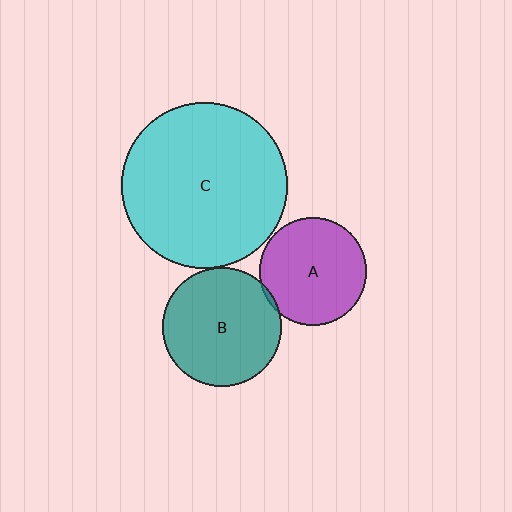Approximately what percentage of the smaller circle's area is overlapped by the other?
Approximately 5%.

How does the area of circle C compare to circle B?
Approximately 2.0 times.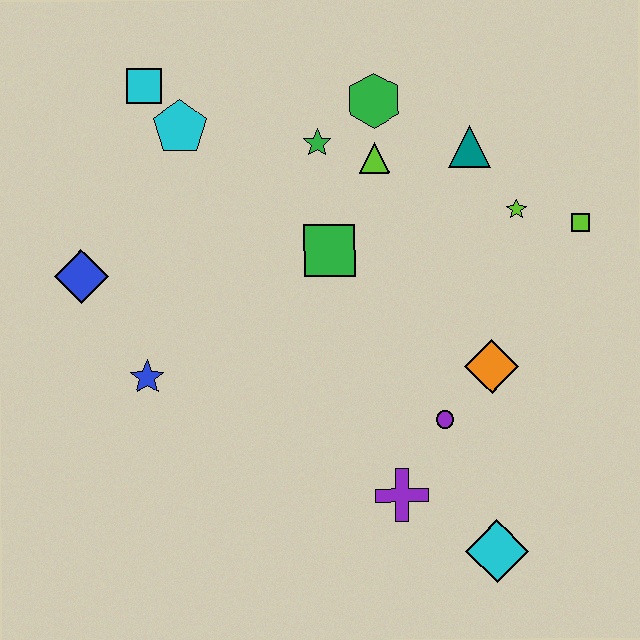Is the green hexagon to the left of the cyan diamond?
Yes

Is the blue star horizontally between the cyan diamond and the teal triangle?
No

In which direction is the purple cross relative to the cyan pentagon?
The purple cross is below the cyan pentagon.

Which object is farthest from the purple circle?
The cyan square is farthest from the purple circle.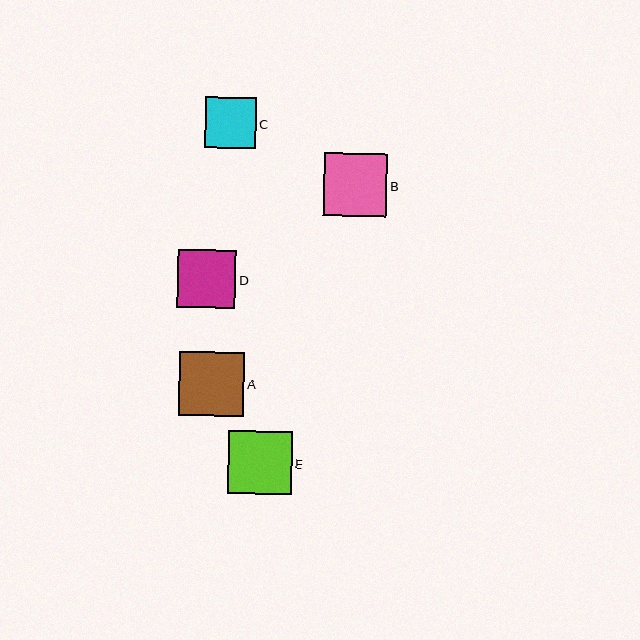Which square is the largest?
Square A is the largest with a size of approximately 65 pixels.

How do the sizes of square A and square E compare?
Square A and square E are approximately the same size.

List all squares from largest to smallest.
From largest to smallest: A, E, B, D, C.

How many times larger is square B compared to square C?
Square B is approximately 1.2 times the size of square C.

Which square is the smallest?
Square C is the smallest with a size of approximately 51 pixels.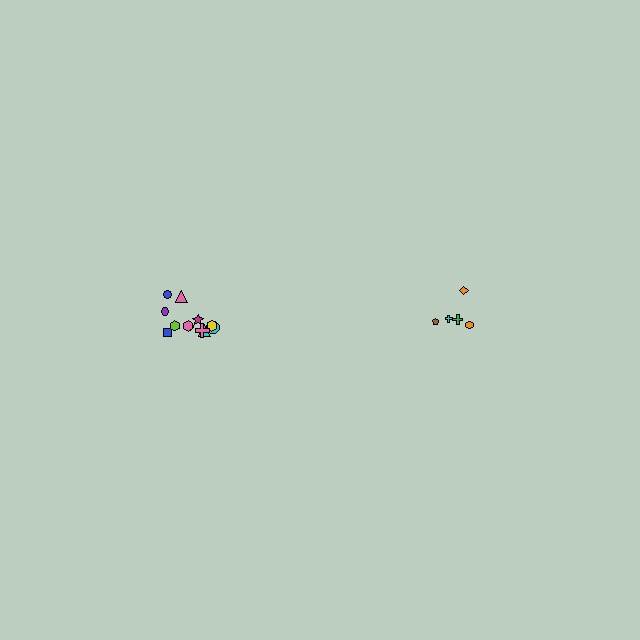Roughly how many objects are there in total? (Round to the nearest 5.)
Roughly 15 objects in total.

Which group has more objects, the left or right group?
The left group.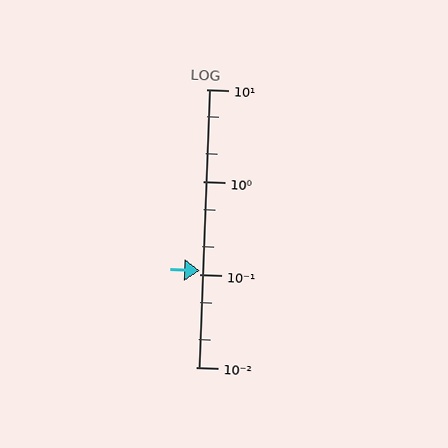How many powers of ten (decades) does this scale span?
The scale spans 3 decades, from 0.01 to 10.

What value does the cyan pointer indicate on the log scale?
The pointer indicates approximately 0.11.